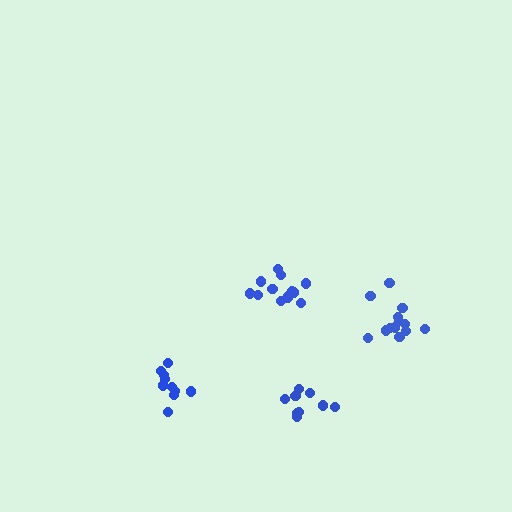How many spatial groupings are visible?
There are 4 spatial groupings.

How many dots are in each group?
Group 1: 13 dots, Group 2: 10 dots, Group 3: 9 dots, Group 4: 13 dots (45 total).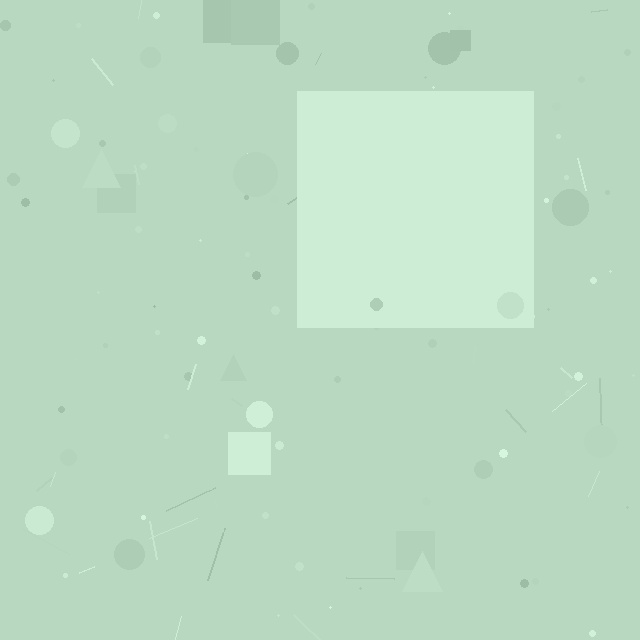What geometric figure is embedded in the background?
A square is embedded in the background.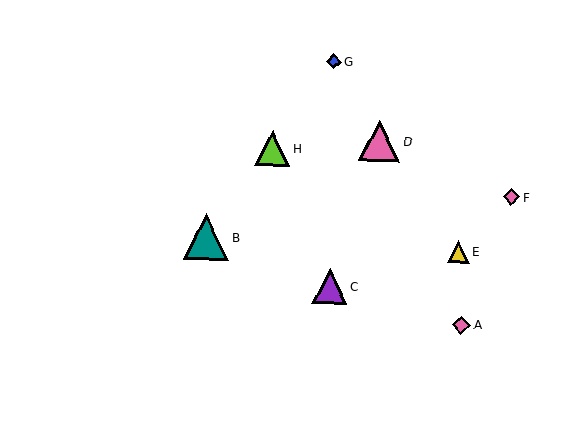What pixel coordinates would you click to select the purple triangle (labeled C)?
Click at (330, 286) to select the purple triangle C.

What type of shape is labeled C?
Shape C is a purple triangle.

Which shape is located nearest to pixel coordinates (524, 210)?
The pink diamond (labeled F) at (511, 197) is nearest to that location.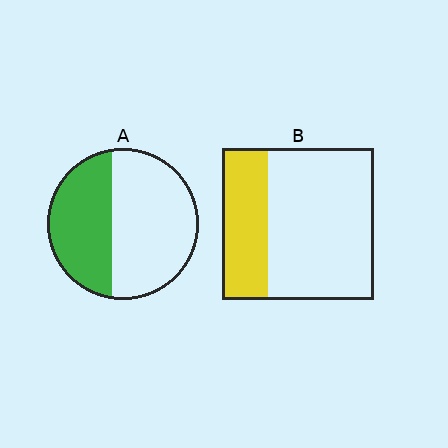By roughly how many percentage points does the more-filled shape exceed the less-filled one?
By roughly 10 percentage points (A over B).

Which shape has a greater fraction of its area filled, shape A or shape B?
Shape A.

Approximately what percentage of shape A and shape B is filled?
A is approximately 40% and B is approximately 30%.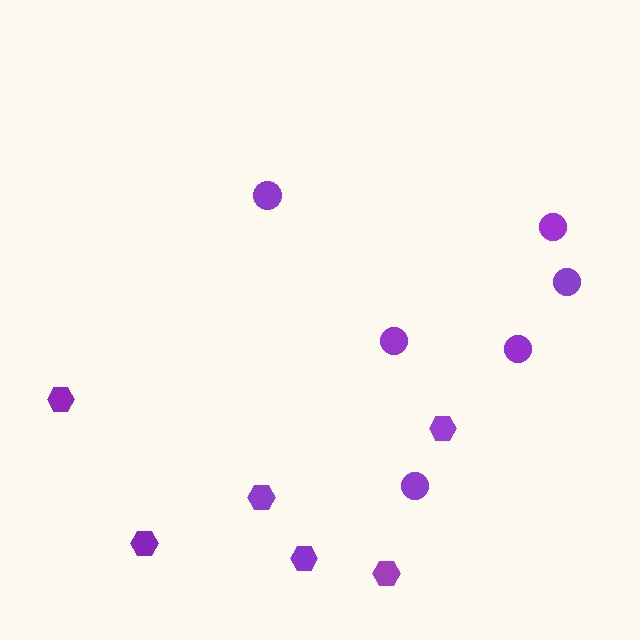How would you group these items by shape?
There are 2 groups: one group of circles (6) and one group of hexagons (6).